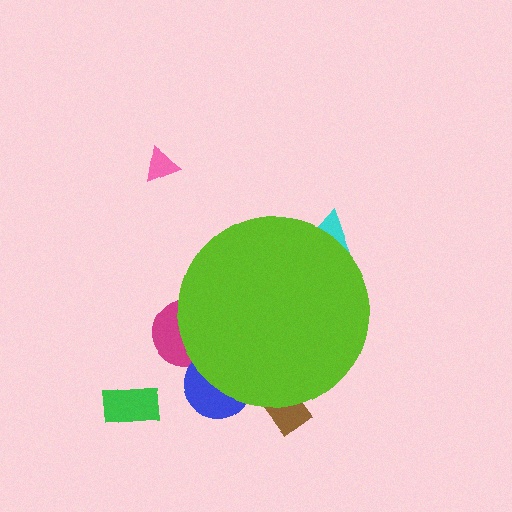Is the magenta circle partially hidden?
Yes, the magenta circle is partially hidden behind the lime circle.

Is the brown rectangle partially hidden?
Yes, the brown rectangle is partially hidden behind the lime circle.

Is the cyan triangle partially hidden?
Yes, the cyan triangle is partially hidden behind the lime circle.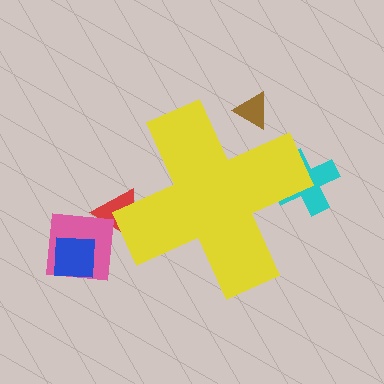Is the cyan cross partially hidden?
Yes, the cyan cross is partially hidden behind the yellow cross.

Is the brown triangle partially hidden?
Yes, the brown triangle is partially hidden behind the yellow cross.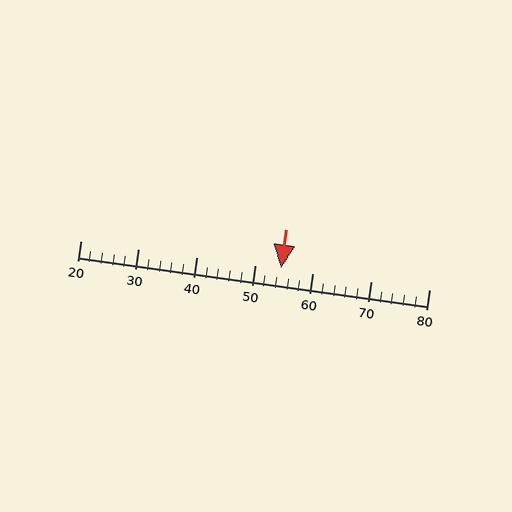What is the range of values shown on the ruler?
The ruler shows values from 20 to 80.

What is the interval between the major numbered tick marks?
The major tick marks are spaced 10 units apart.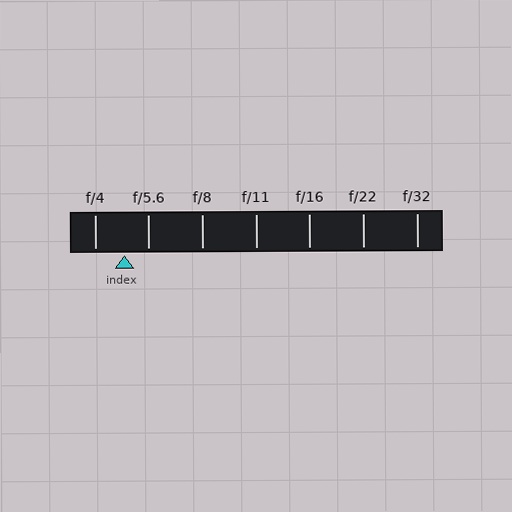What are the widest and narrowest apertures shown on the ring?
The widest aperture shown is f/4 and the narrowest is f/32.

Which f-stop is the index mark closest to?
The index mark is closest to f/5.6.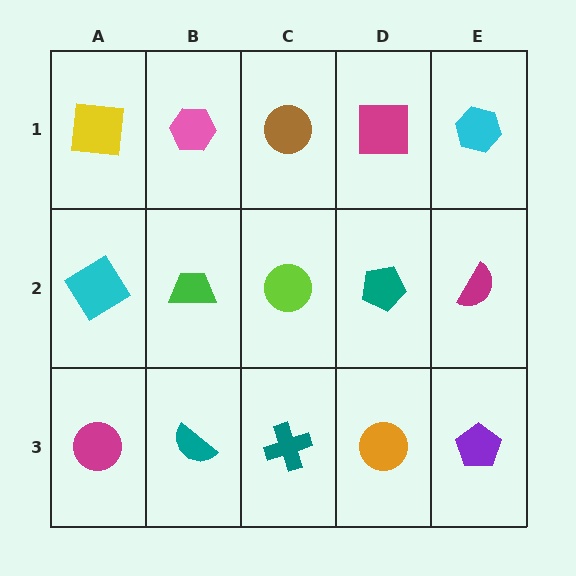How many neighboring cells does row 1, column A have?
2.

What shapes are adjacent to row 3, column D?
A teal pentagon (row 2, column D), a teal cross (row 3, column C), a purple pentagon (row 3, column E).